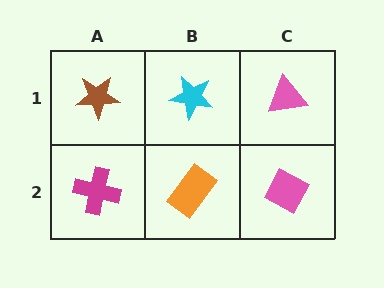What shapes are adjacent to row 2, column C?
A pink triangle (row 1, column C), an orange rectangle (row 2, column B).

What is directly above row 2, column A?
A brown star.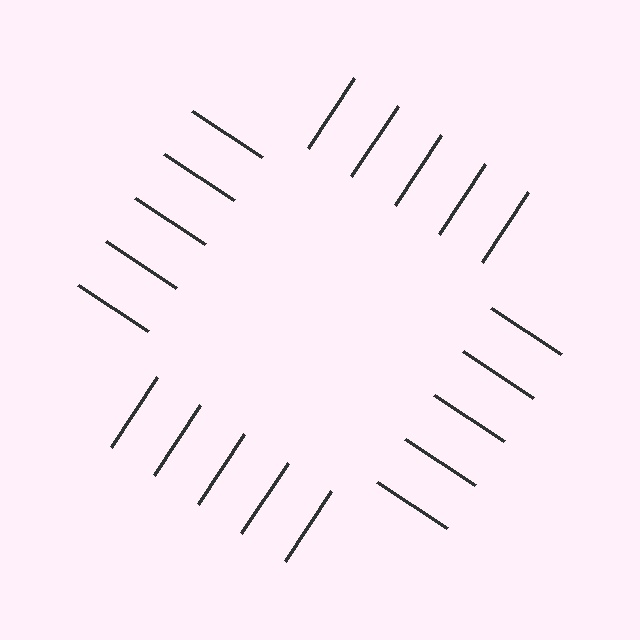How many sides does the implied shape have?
4 sides — the line-ends trace a square.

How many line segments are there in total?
20 — 5 along each of the 4 edges.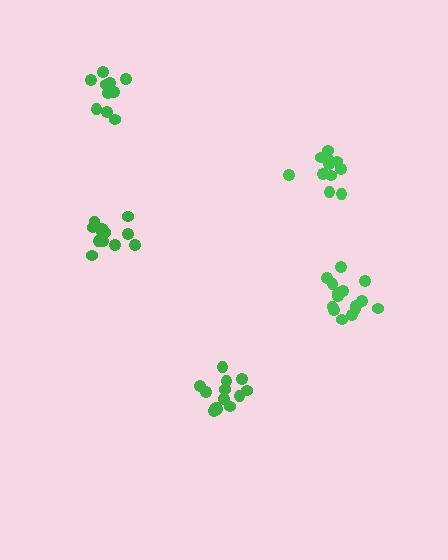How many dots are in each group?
Group 1: 15 dots, Group 2: 14 dots, Group 3: 10 dots, Group 4: 12 dots, Group 5: 11 dots (62 total).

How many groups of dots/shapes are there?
There are 5 groups.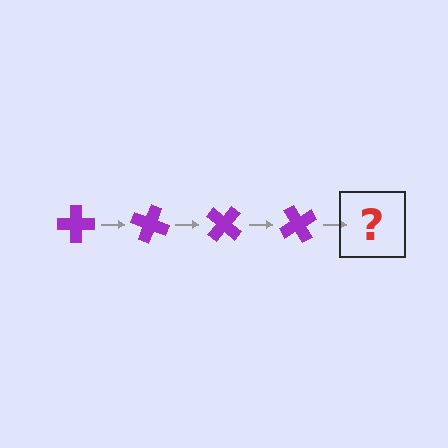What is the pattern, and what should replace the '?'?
The pattern is that the cross rotates 20 degrees each step. The '?' should be a purple cross rotated 80 degrees.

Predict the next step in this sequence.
The next step is a purple cross rotated 80 degrees.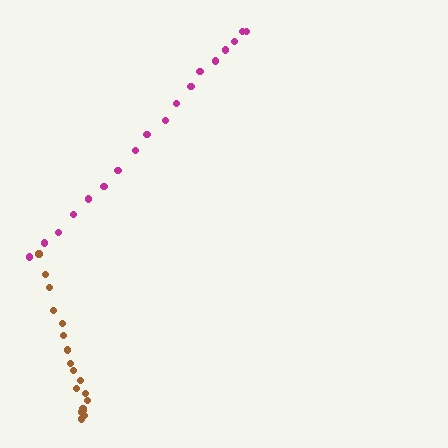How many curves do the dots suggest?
There are 2 distinct paths.